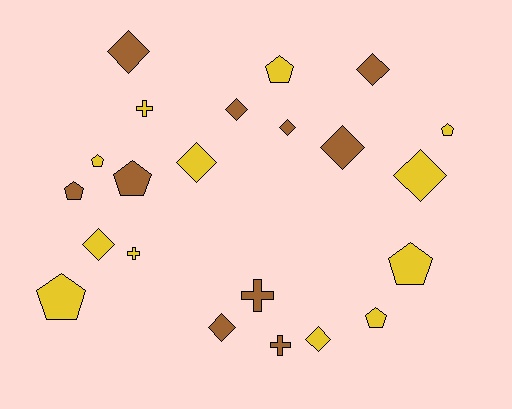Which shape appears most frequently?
Diamond, with 10 objects.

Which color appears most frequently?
Yellow, with 12 objects.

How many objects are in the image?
There are 22 objects.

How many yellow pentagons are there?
There are 6 yellow pentagons.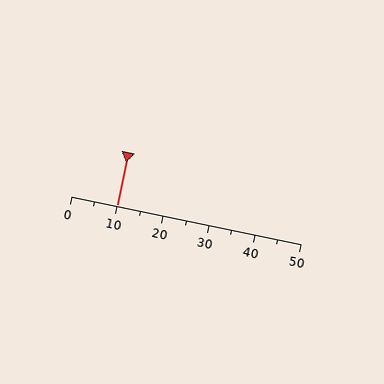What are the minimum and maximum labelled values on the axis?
The axis runs from 0 to 50.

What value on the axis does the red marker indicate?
The marker indicates approximately 10.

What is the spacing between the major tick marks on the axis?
The major ticks are spaced 10 apart.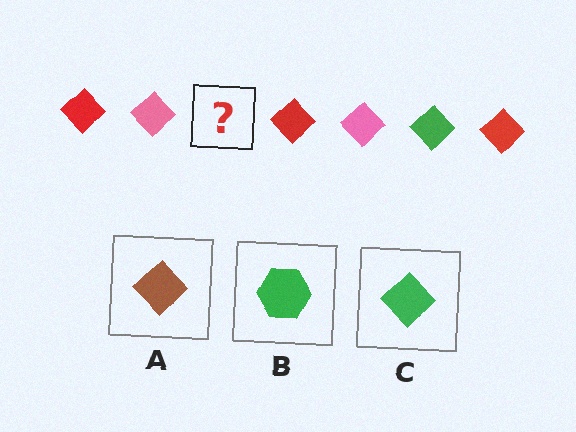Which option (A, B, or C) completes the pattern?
C.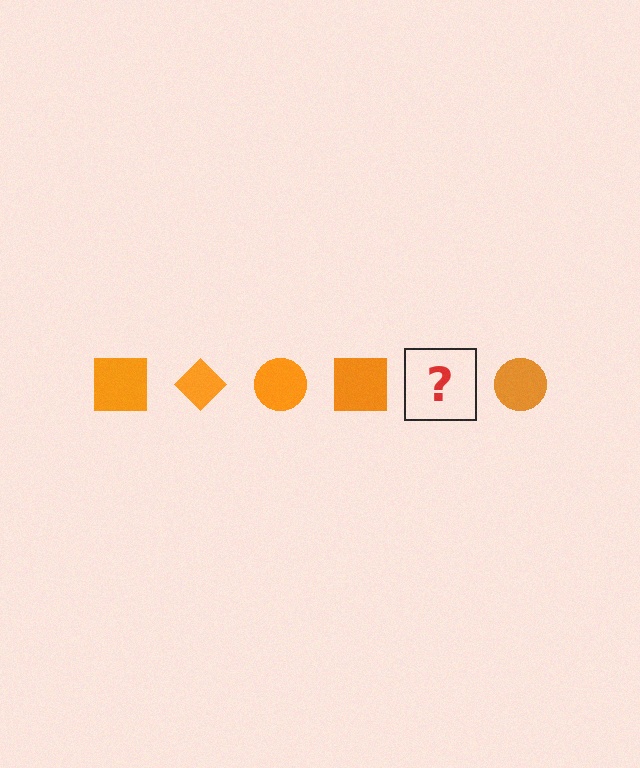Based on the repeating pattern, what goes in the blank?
The blank should be an orange diamond.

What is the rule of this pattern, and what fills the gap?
The rule is that the pattern cycles through square, diamond, circle shapes in orange. The gap should be filled with an orange diamond.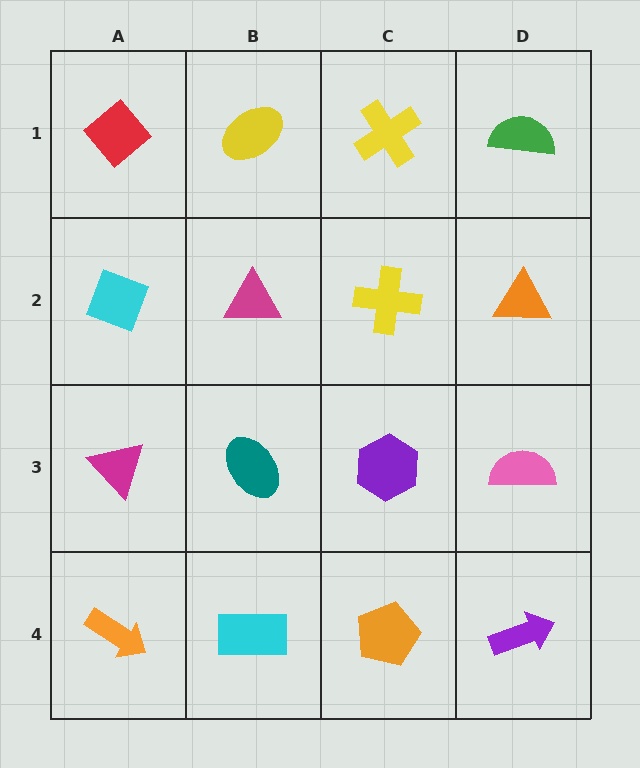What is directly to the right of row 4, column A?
A cyan rectangle.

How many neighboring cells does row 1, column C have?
3.